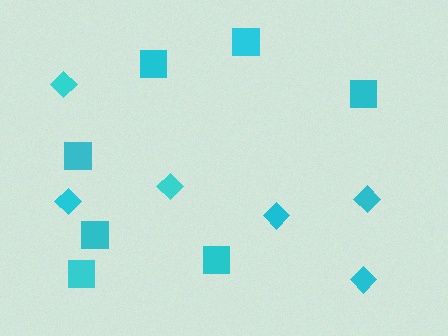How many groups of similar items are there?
There are 2 groups: one group of diamonds (6) and one group of squares (7).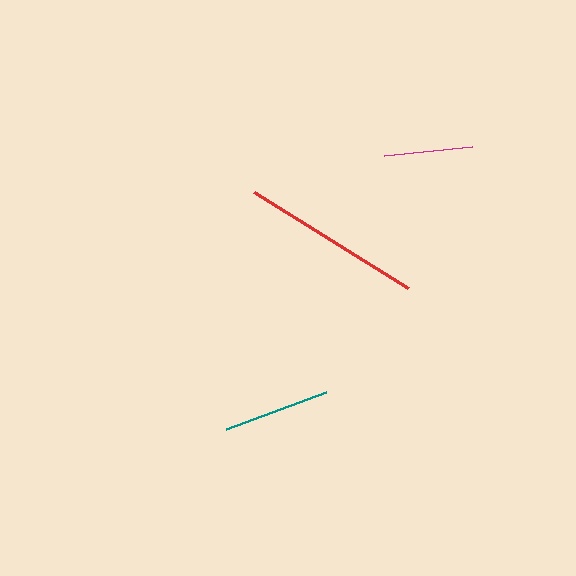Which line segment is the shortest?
The magenta line is the shortest at approximately 88 pixels.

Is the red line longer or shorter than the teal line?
The red line is longer than the teal line.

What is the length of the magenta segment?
The magenta segment is approximately 88 pixels long.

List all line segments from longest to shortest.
From longest to shortest: red, teal, magenta.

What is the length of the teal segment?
The teal segment is approximately 107 pixels long.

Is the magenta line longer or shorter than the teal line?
The teal line is longer than the magenta line.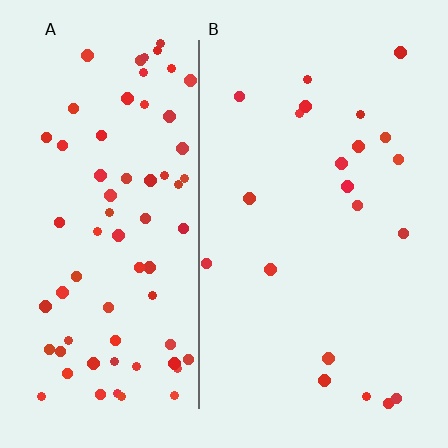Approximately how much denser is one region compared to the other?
Approximately 3.4× — region A over region B.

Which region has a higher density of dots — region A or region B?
A (the left).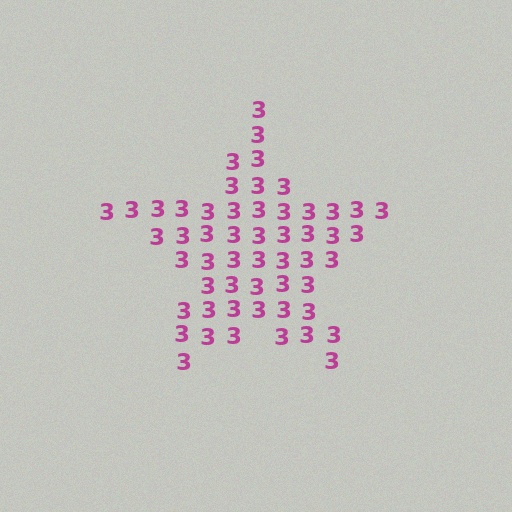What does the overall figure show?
The overall figure shows a star.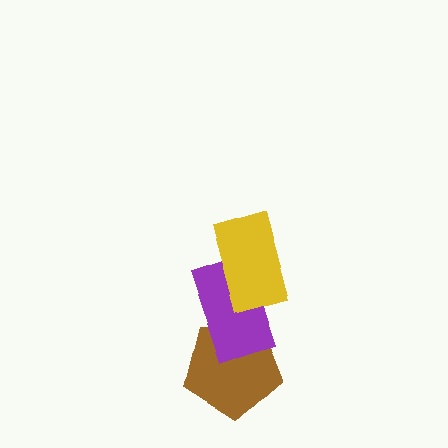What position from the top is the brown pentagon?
The brown pentagon is 3rd from the top.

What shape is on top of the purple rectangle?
The yellow rectangle is on top of the purple rectangle.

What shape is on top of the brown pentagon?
The purple rectangle is on top of the brown pentagon.